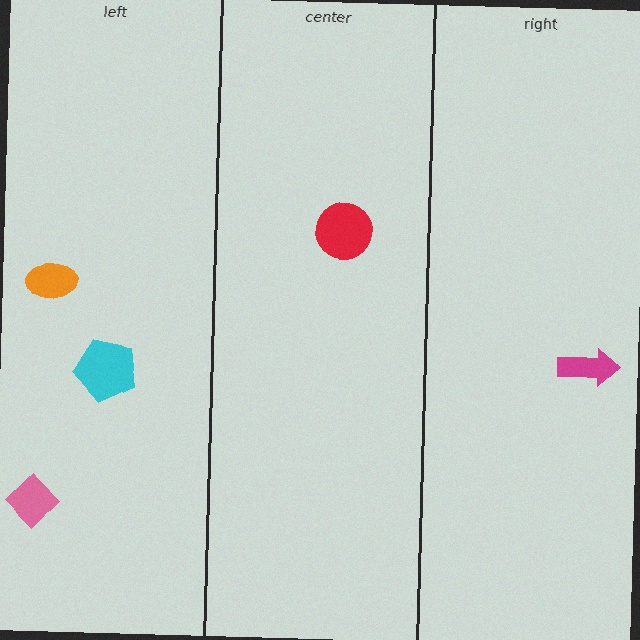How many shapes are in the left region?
3.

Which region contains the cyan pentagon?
The left region.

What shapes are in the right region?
The magenta arrow.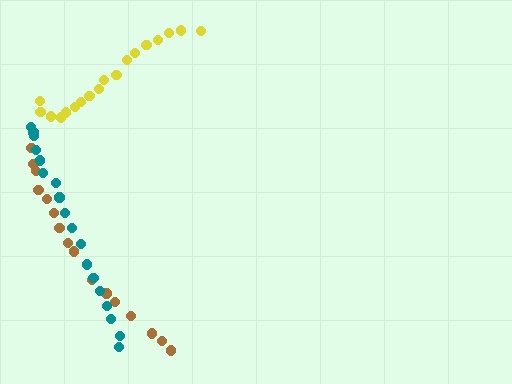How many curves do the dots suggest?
There are 3 distinct paths.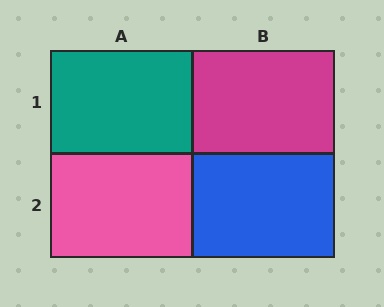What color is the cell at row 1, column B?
Magenta.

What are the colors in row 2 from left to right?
Pink, blue.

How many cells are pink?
1 cell is pink.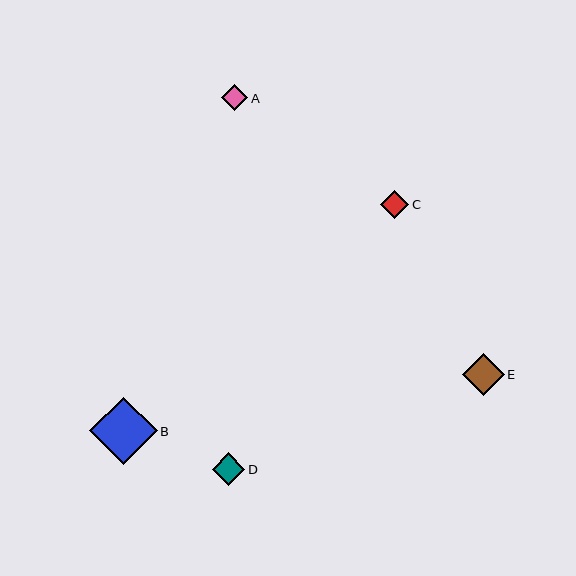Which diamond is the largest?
Diamond B is the largest with a size of approximately 68 pixels.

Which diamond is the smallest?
Diamond A is the smallest with a size of approximately 26 pixels.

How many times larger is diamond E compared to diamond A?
Diamond E is approximately 1.6 times the size of diamond A.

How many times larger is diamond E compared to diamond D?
Diamond E is approximately 1.3 times the size of diamond D.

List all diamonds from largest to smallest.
From largest to smallest: B, E, D, C, A.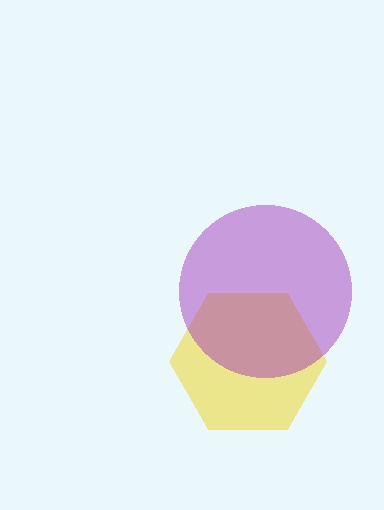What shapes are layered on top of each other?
The layered shapes are: a yellow hexagon, a purple circle.